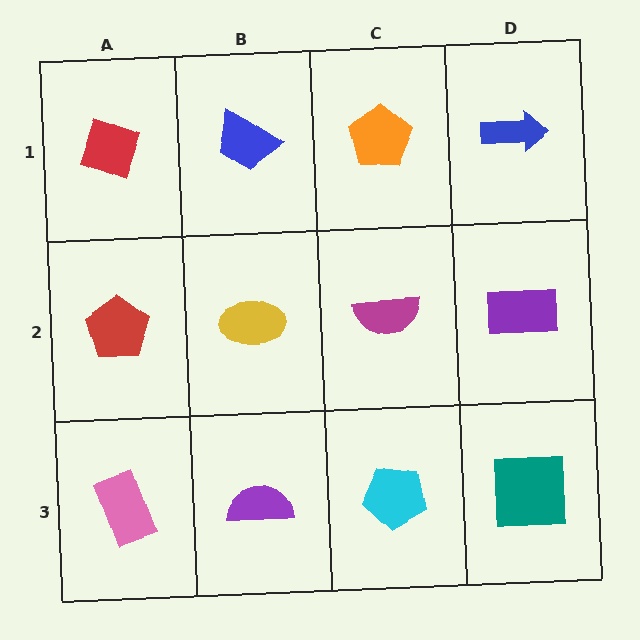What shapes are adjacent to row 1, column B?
A yellow ellipse (row 2, column B), a red diamond (row 1, column A), an orange pentagon (row 1, column C).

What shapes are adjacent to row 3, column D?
A purple rectangle (row 2, column D), a cyan pentagon (row 3, column C).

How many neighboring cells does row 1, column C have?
3.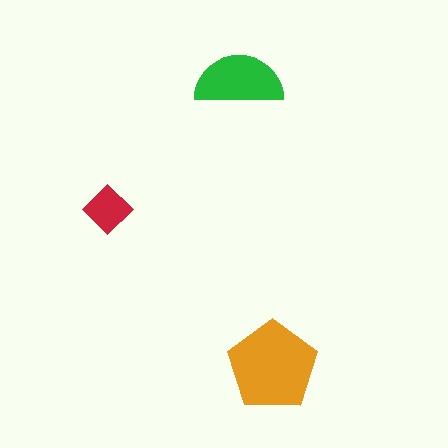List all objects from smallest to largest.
The red diamond, the green semicircle, the orange pentagon.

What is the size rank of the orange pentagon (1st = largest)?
1st.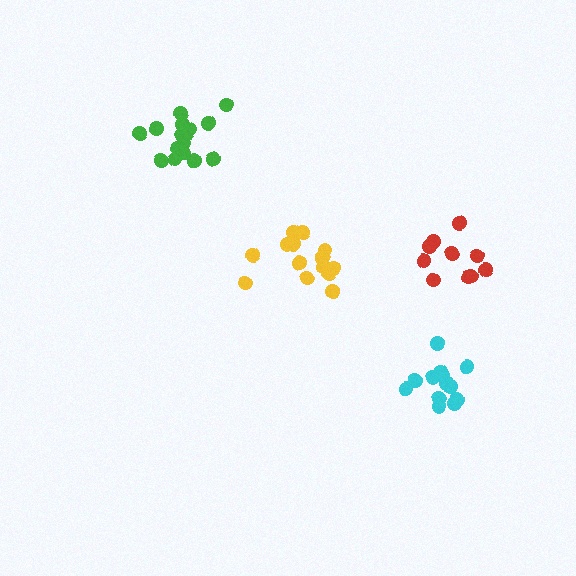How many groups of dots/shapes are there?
There are 4 groups.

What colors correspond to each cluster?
The clusters are colored: red, cyan, green, yellow.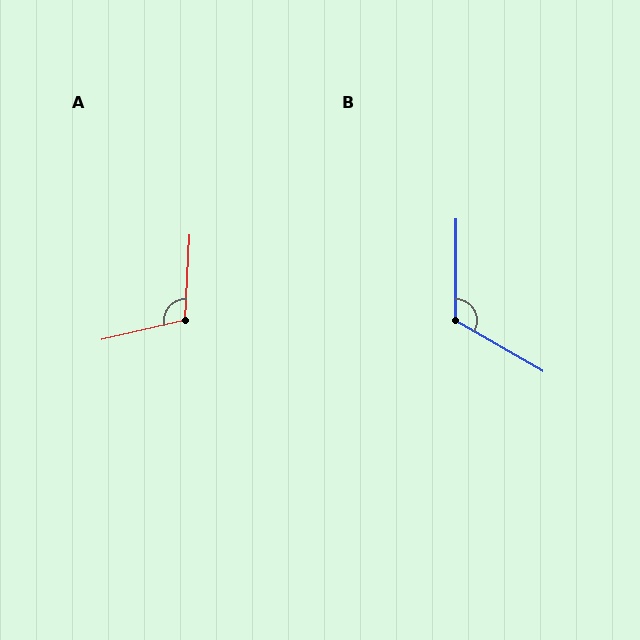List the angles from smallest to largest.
A (106°), B (119°).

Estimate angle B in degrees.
Approximately 119 degrees.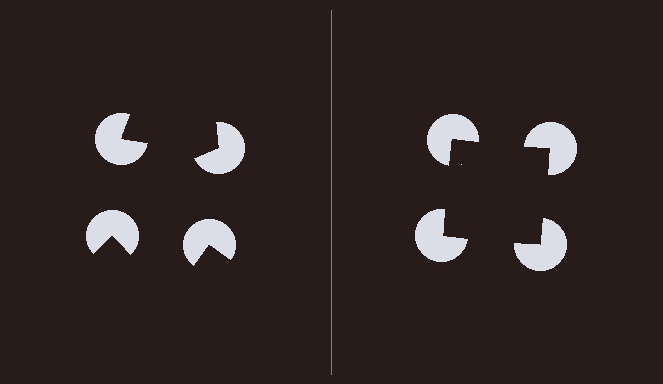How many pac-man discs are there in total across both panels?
8 — 4 on each side.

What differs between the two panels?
The pac-man discs are positioned identically on both sides; only the wedge orientations differ. On the right they align to a square; on the left they are misaligned.